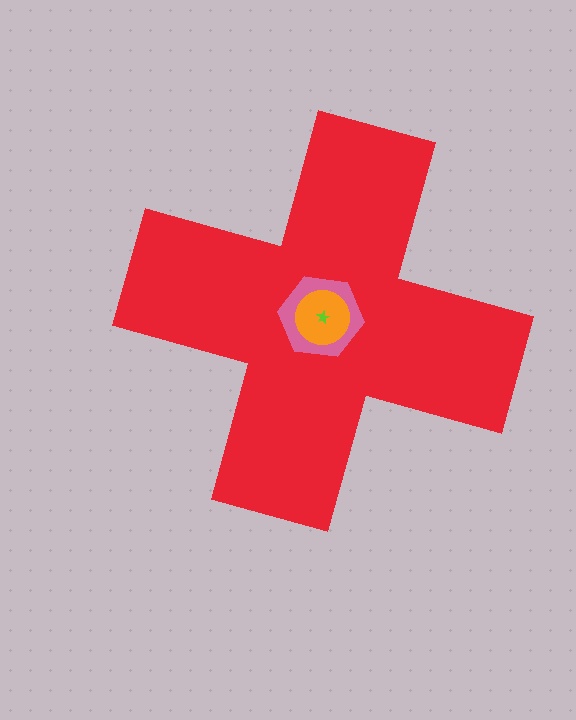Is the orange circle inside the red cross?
Yes.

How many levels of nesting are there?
4.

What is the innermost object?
The lime star.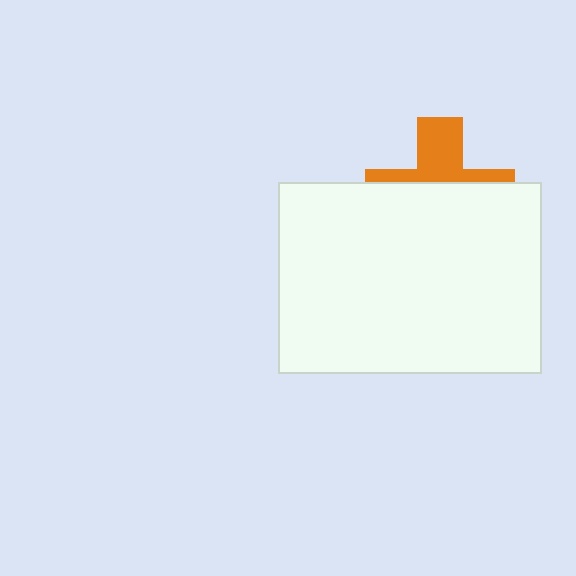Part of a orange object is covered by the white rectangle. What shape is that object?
It is a cross.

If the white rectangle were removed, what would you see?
You would see the complete orange cross.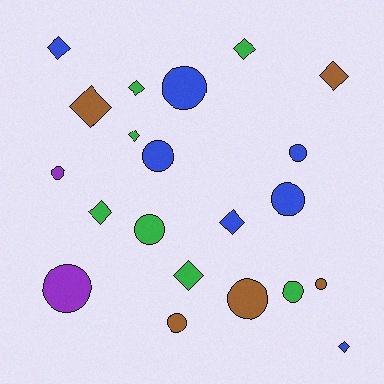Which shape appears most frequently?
Circle, with 11 objects.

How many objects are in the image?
There are 21 objects.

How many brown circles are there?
There are 3 brown circles.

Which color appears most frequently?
Green, with 7 objects.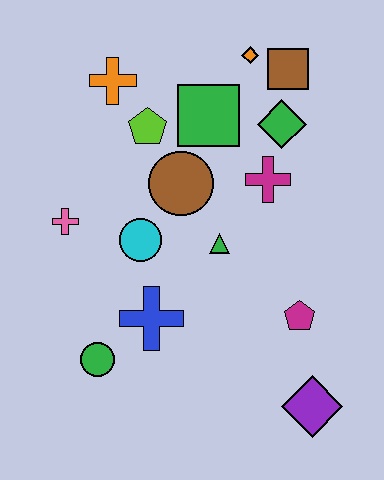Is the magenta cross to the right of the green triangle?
Yes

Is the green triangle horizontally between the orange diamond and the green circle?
Yes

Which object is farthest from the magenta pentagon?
The orange cross is farthest from the magenta pentagon.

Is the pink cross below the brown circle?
Yes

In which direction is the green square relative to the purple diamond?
The green square is above the purple diamond.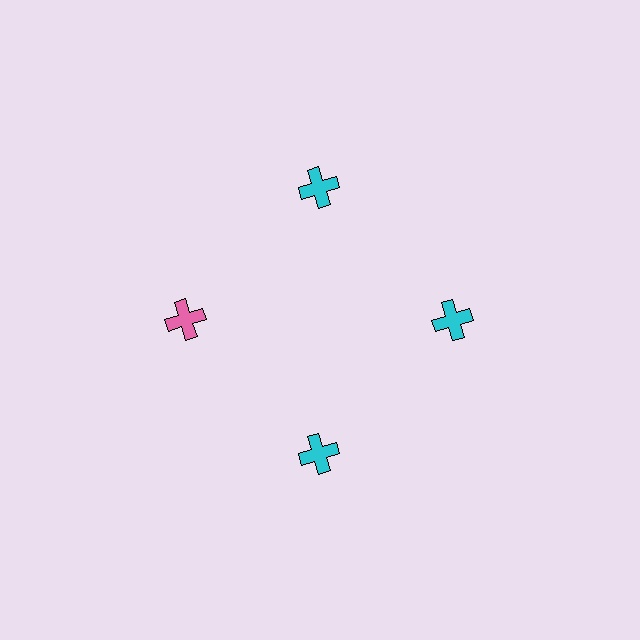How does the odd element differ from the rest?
It has a different color: pink instead of cyan.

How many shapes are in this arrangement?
There are 4 shapes arranged in a ring pattern.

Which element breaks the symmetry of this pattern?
The pink cross at roughly the 9 o'clock position breaks the symmetry. All other shapes are cyan crosses.